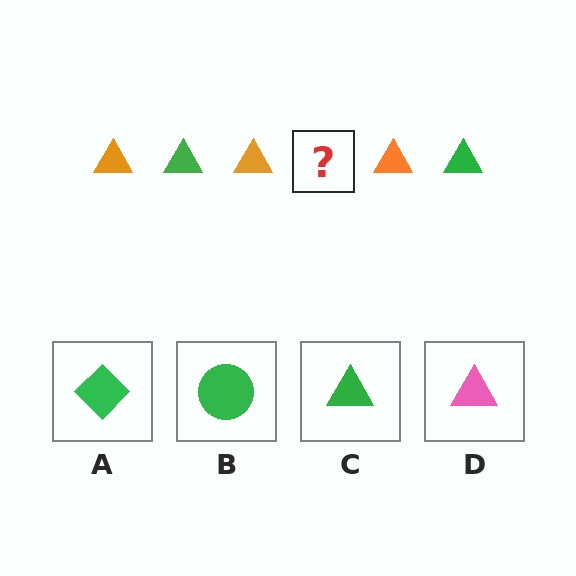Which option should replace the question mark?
Option C.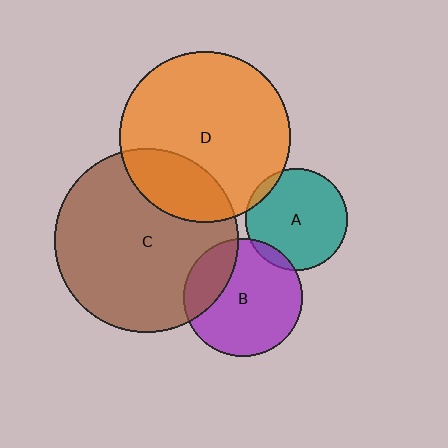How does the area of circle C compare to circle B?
Approximately 2.4 times.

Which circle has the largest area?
Circle C (brown).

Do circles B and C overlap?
Yes.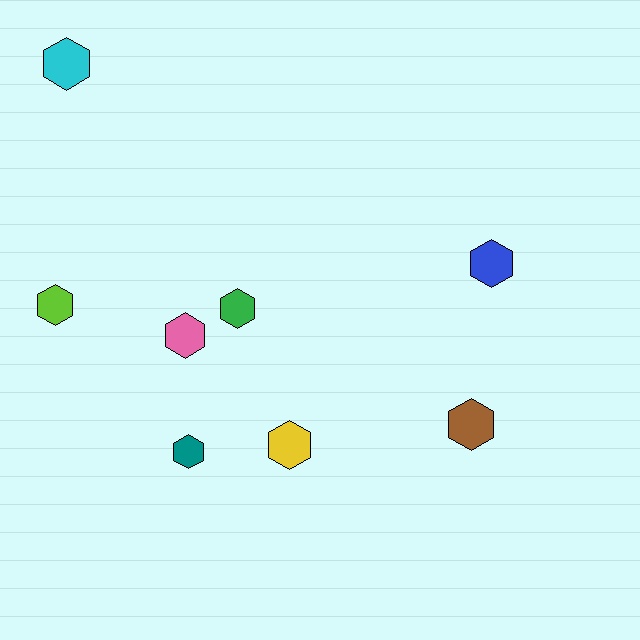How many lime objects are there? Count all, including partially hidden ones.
There is 1 lime object.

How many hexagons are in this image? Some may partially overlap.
There are 8 hexagons.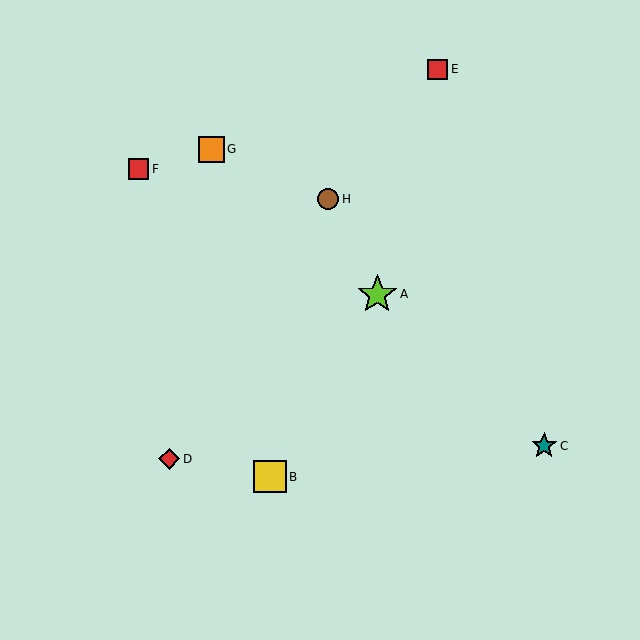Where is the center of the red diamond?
The center of the red diamond is at (169, 459).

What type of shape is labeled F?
Shape F is a red square.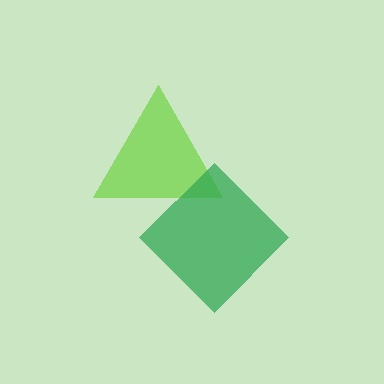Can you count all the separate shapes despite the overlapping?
Yes, there are 2 separate shapes.